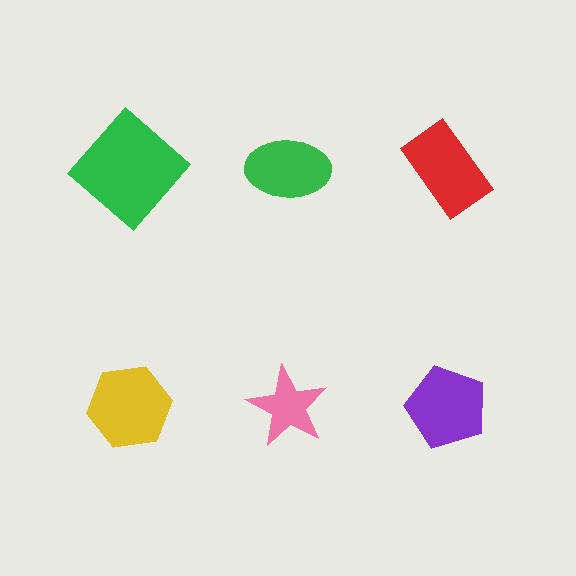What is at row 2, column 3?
A purple pentagon.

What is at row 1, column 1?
A green diamond.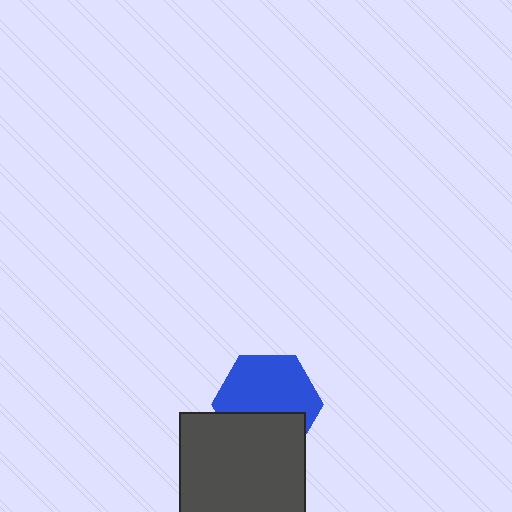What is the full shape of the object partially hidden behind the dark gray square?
The partially hidden object is a blue hexagon.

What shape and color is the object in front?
The object in front is a dark gray square.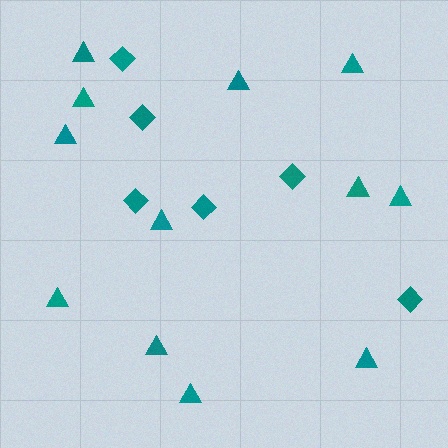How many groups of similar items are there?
There are 2 groups: one group of triangles (12) and one group of diamonds (6).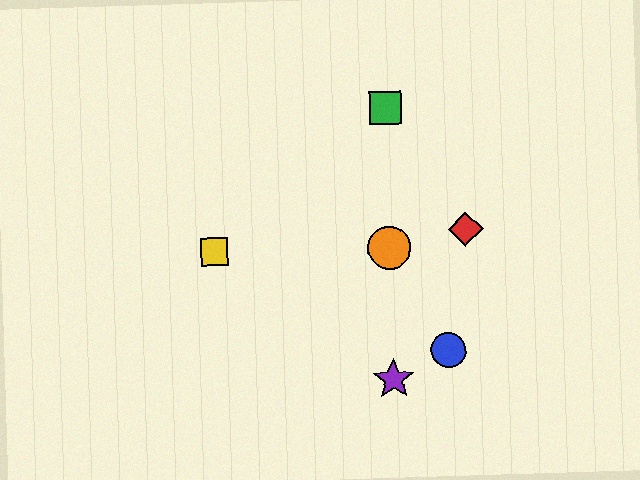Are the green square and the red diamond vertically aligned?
No, the green square is at x≈385 and the red diamond is at x≈466.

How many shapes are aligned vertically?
3 shapes (the green square, the purple star, the orange circle) are aligned vertically.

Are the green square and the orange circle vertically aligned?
Yes, both are at x≈385.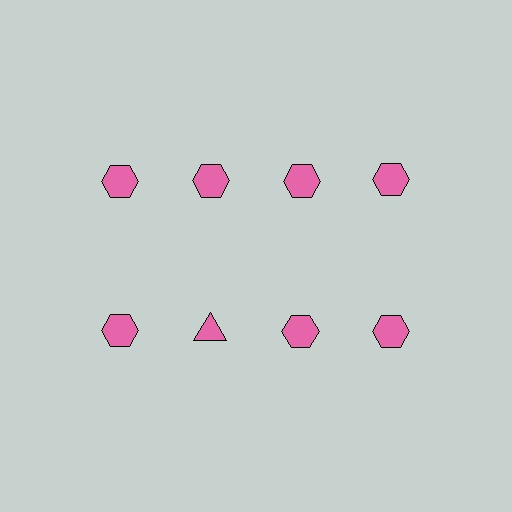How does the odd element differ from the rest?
It has a different shape: triangle instead of hexagon.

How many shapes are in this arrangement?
There are 8 shapes arranged in a grid pattern.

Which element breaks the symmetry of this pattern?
The pink triangle in the second row, second from left column breaks the symmetry. All other shapes are pink hexagons.